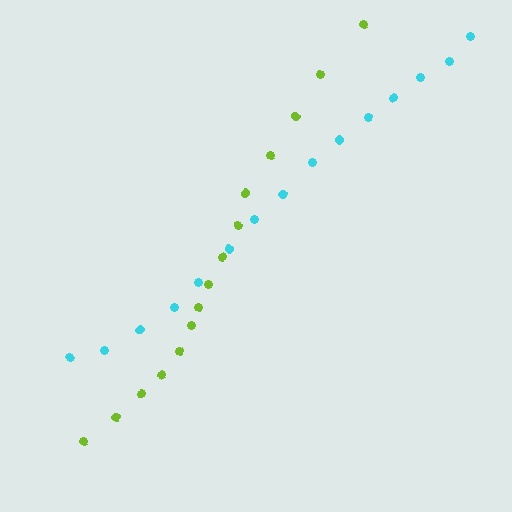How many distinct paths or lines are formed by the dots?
There are 2 distinct paths.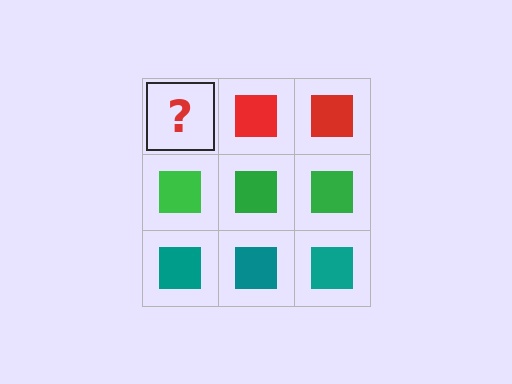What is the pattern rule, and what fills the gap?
The rule is that each row has a consistent color. The gap should be filled with a red square.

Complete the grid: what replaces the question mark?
The question mark should be replaced with a red square.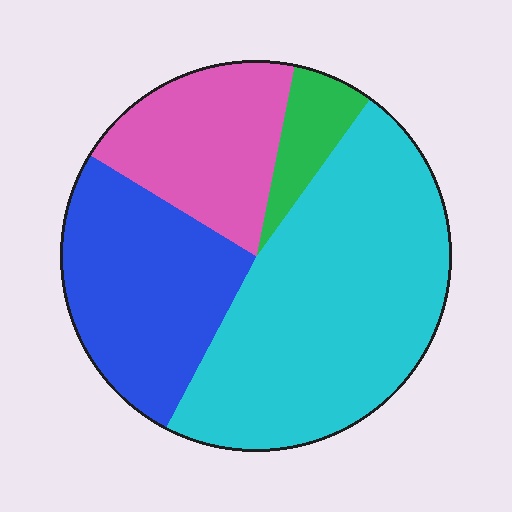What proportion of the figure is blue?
Blue takes up between a quarter and a half of the figure.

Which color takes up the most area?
Cyan, at roughly 50%.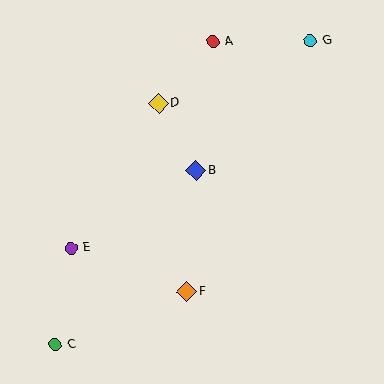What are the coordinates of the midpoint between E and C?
The midpoint between E and C is at (63, 296).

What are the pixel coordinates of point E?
Point E is at (71, 248).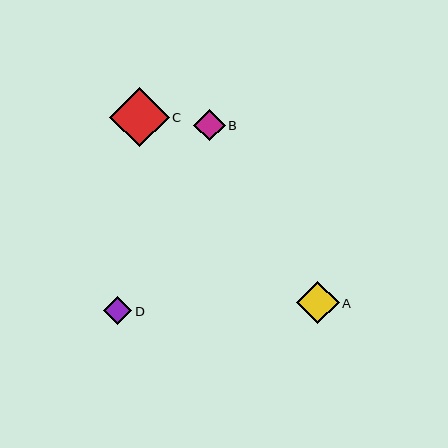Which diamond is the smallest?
Diamond D is the smallest with a size of approximately 28 pixels.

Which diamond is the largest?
Diamond C is the largest with a size of approximately 59 pixels.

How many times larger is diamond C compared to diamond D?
Diamond C is approximately 2.1 times the size of diamond D.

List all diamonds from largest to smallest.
From largest to smallest: C, A, B, D.